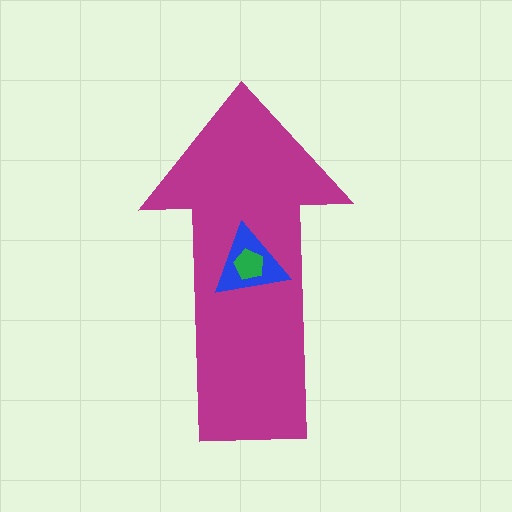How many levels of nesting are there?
3.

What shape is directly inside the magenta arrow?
The blue triangle.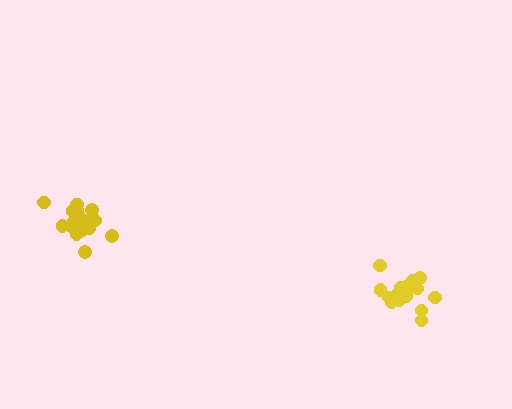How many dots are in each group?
Group 1: 18 dots, Group 2: 18 dots (36 total).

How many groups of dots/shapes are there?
There are 2 groups.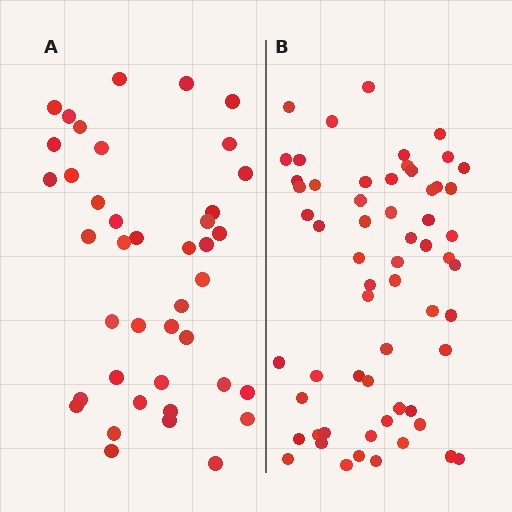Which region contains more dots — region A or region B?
Region B (the right region) has more dots.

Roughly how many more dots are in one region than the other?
Region B has approximately 20 more dots than region A.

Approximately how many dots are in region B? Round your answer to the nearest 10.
About 60 dots.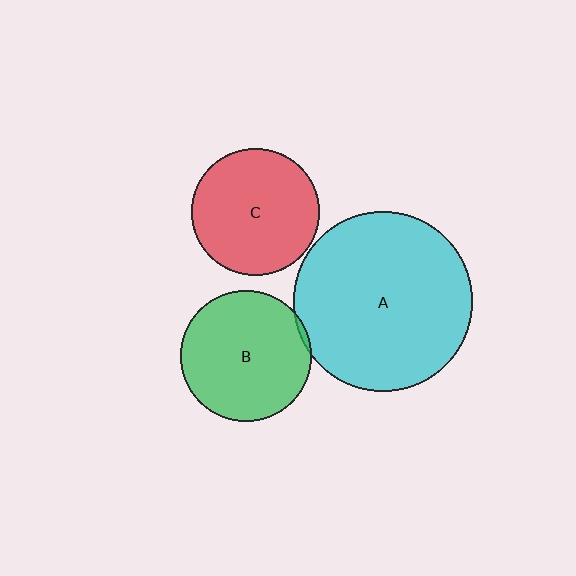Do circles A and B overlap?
Yes.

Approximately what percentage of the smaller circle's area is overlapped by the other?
Approximately 5%.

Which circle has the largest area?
Circle A (cyan).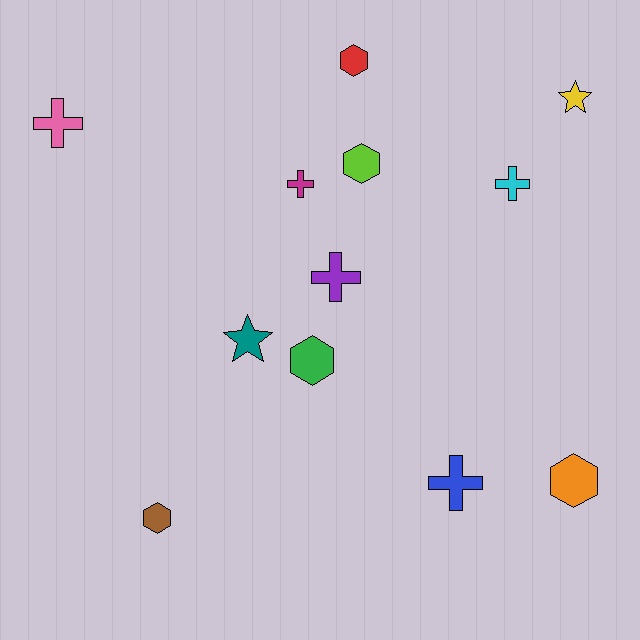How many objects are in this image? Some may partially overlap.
There are 12 objects.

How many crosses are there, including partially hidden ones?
There are 5 crosses.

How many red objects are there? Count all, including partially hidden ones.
There is 1 red object.